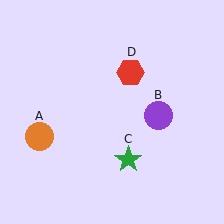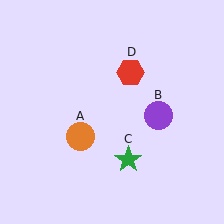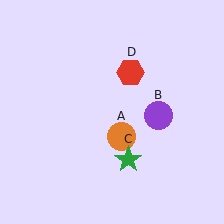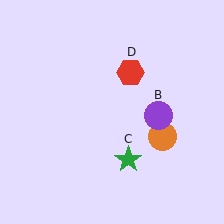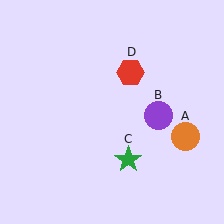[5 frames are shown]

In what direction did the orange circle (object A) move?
The orange circle (object A) moved right.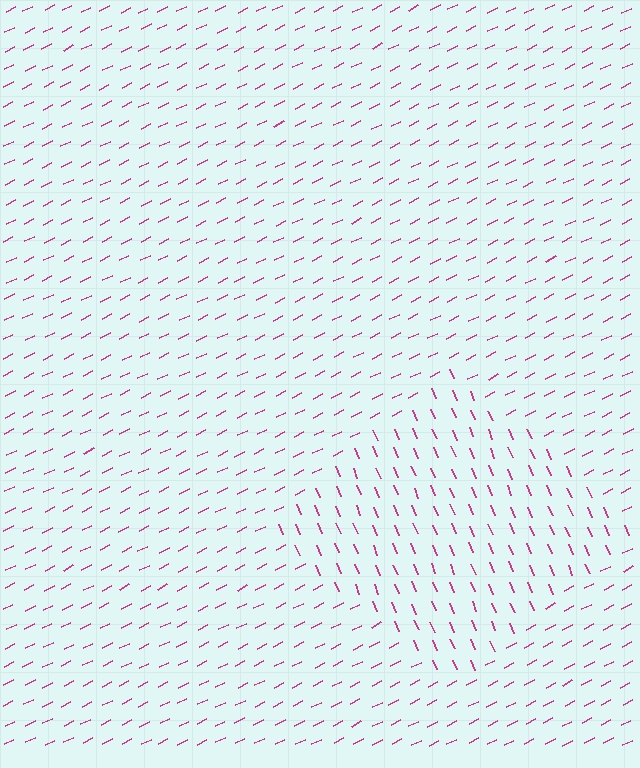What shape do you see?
I see a diamond.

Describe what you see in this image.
The image is filled with small magenta line segments. A diamond region in the image has lines oriented differently from the surrounding lines, creating a visible texture boundary.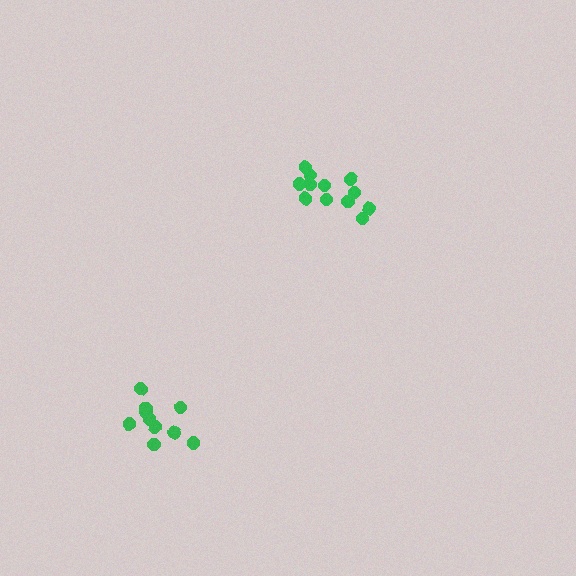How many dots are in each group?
Group 1: 10 dots, Group 2: 12 dots (22 total).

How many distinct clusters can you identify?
There are 2 distinct clusters.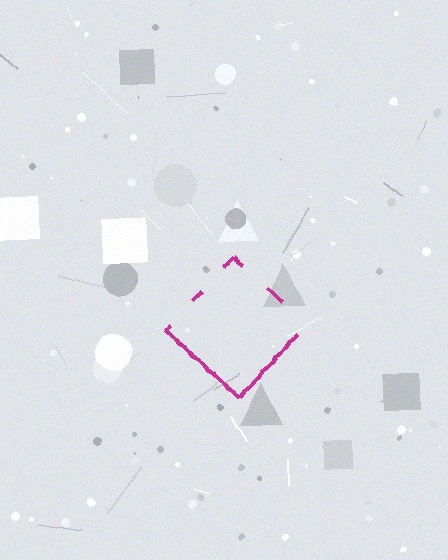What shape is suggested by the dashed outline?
The dashed outline suggests a diamond.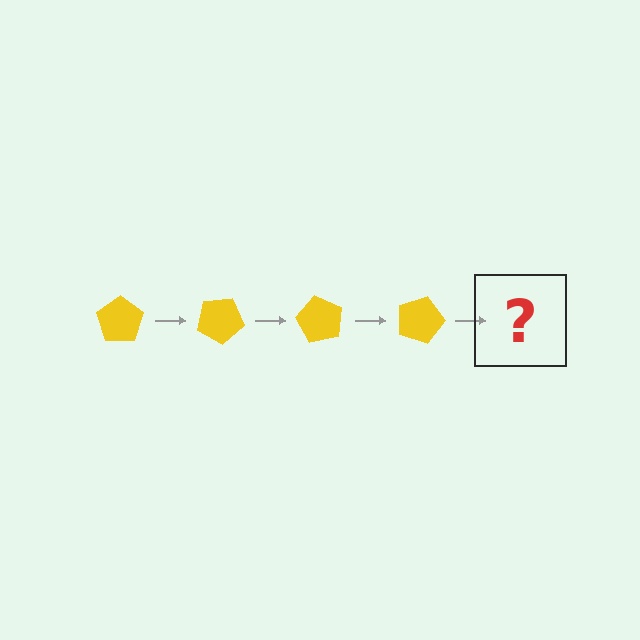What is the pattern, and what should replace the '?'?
The pattern is that the pentagon rotates 30 degrees each step. The '?' should be a yellow pentagon rotated 120 degrees.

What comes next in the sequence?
The next element should be a yellow pentagon rotated 120 degrees.